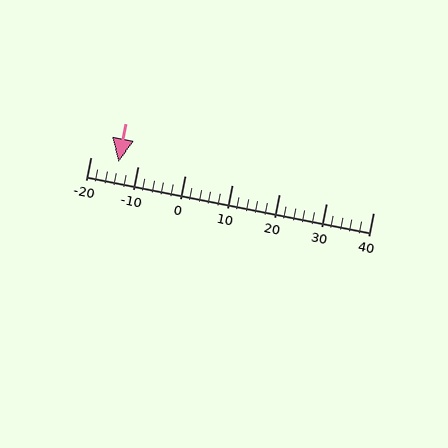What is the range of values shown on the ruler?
The ruler shows values from -20 to 40.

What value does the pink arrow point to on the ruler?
The pink arrow points to approximately -14.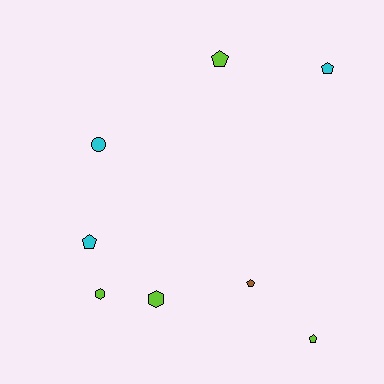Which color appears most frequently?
Lime, with 4 objects.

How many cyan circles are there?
There is 1 cyan circle.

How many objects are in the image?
There are 8 objects.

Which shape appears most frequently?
Pentagon, with 5 objects.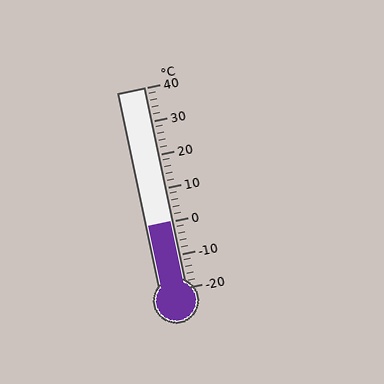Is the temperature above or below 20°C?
The temperature is below 20°C.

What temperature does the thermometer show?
The thermometer shows approximately 0°C.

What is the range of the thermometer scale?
The thermometer scale ranges from -20°C to 40°C.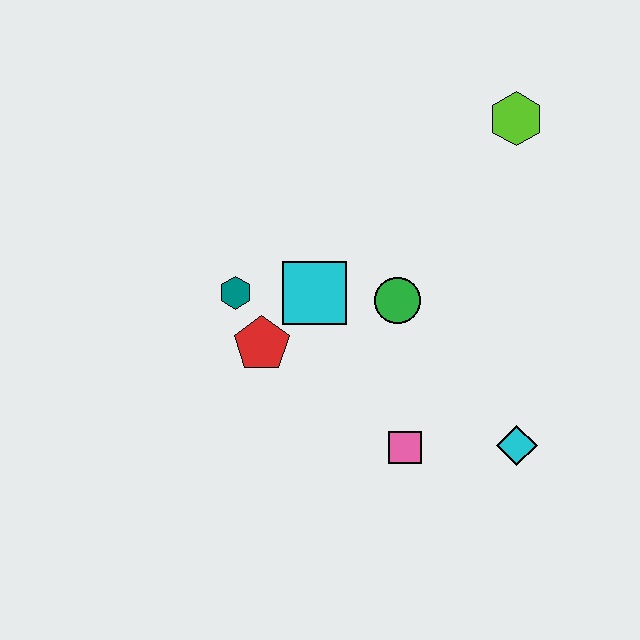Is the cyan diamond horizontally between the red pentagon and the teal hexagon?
No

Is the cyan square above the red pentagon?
Yes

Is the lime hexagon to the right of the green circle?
Yes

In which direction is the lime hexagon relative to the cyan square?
The lime hexagon is to the right of the cyan square.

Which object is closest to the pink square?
The cyan diamond is closest to the pink square.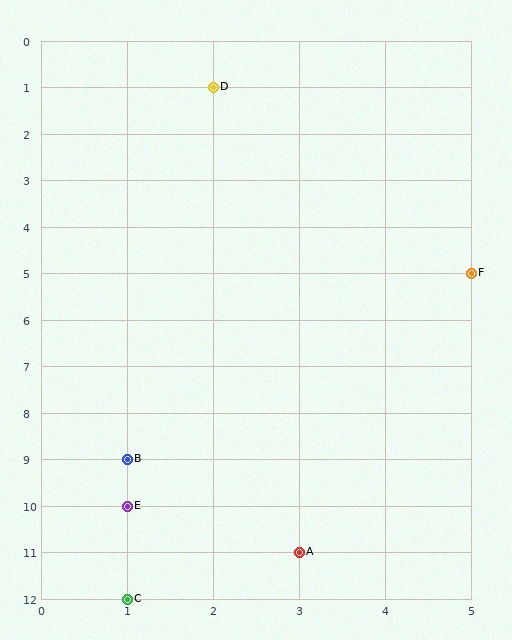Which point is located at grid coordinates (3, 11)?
Point A is at (3, 11).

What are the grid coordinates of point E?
Point E is at grid coordinates (1, 10).